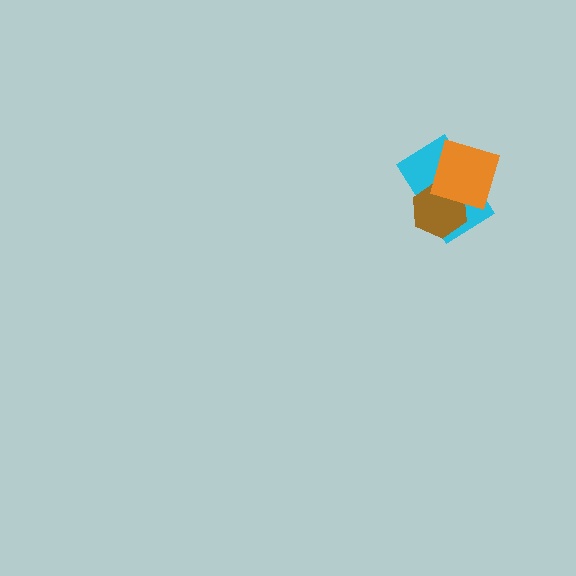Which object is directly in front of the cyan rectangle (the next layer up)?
The brown hexagon is directly in front of the cyan rectangle.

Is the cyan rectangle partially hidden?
Yes, it is partially covered by another shape.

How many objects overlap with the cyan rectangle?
2 objects overlap with the cyan rectangle.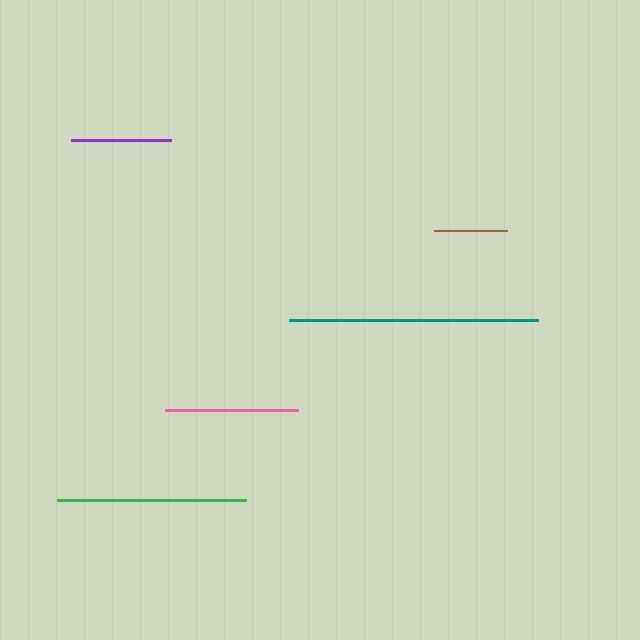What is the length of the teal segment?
The teal segment is approximately 249 pixels long.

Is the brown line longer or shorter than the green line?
The green line is longer than the brown line.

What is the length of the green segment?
The green segment is approximately 189 pixels long.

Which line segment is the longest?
The teal line is the longest at approximately 249 pixels.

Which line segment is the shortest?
The brown line is the shortest at approximately 73 pixels.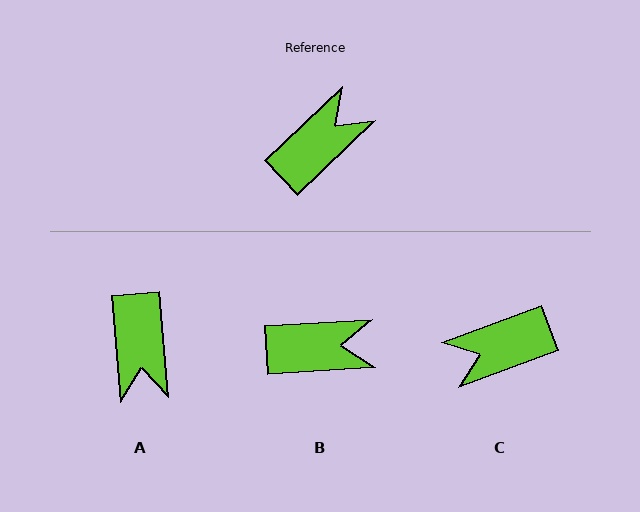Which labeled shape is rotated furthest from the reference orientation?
C, about 157 degrees away.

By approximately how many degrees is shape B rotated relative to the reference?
Approximately 40 degrees clockwise.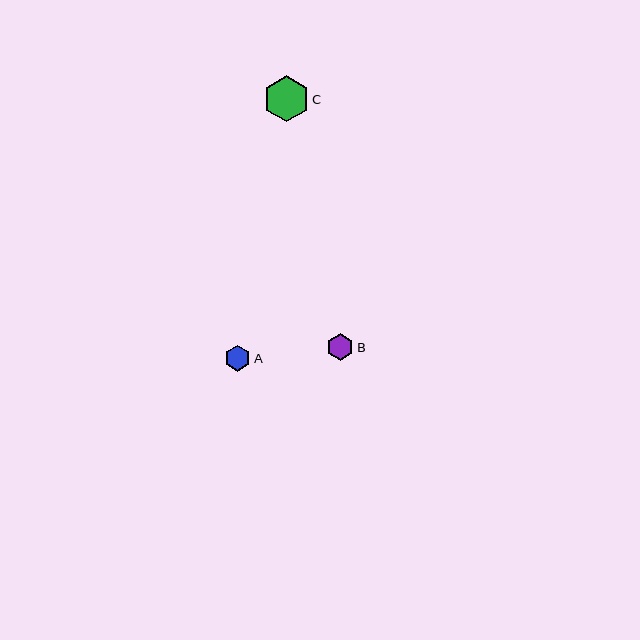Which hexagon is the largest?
Hexagon C is the largest with a size of approximately 46 pixels.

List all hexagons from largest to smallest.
From largest to smallest: C, B, A.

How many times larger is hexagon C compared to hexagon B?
Hexagon C is approximately 1.7 times the size of hexagon B.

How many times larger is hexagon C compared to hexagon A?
Hexagon C is approximately 1.8 times the size of hexagon A.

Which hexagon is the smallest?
Hexagon A is the smallest with a size of approximately 26 pixels.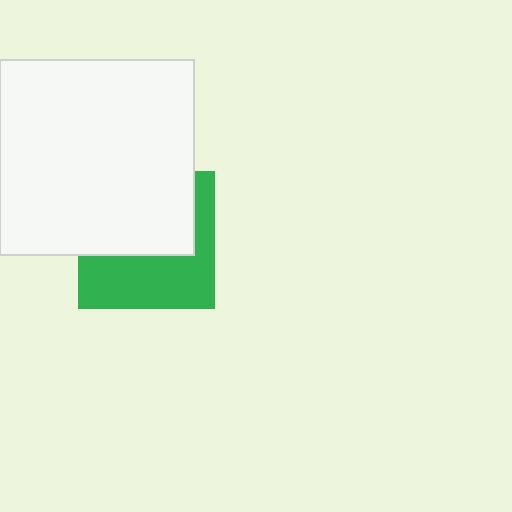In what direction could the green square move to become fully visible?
The green square could move down. That would shift it out from behind the white square entirely.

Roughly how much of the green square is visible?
About half of it is visible (roughly 48%).